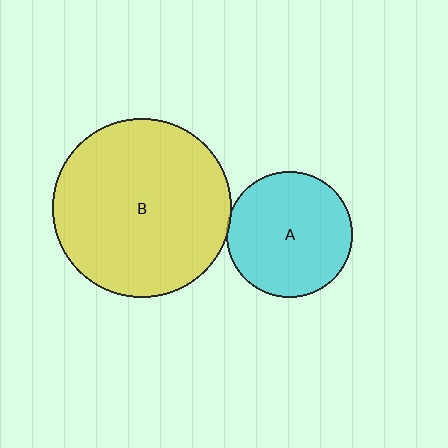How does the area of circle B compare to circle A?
Approximately 2.0 times.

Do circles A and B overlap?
Yes.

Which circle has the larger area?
Circle B (yellow).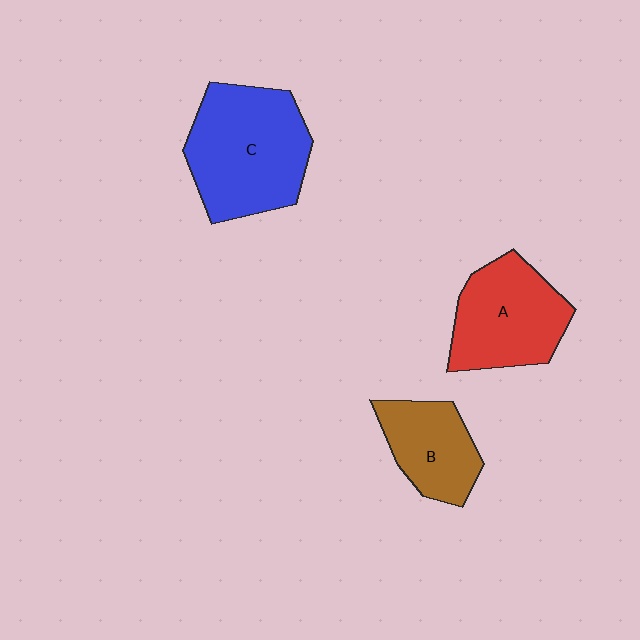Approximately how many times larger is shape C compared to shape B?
Approximately 1.8 times.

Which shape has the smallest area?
Shape B (brown).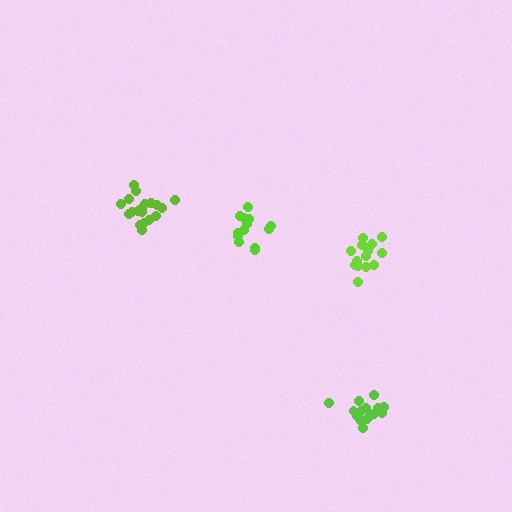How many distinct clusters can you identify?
There are 4 distinct clusters.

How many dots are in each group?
Group 1: 15 dots, Group 2: 19 dots, Group 3: 13 dots, Group 4: 15 dots (62 total).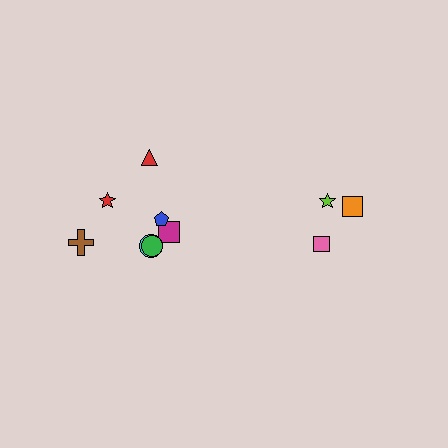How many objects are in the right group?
There are 3 objects.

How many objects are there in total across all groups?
There are 10 objects.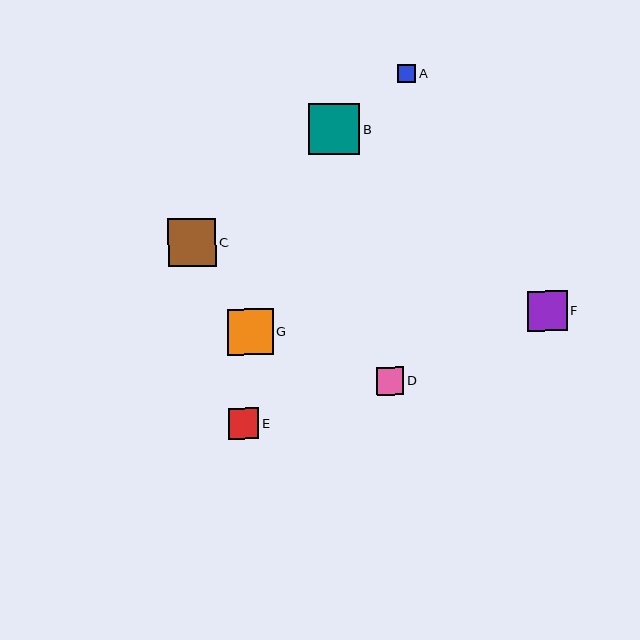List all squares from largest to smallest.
From largest to smallest: B, C, G, F, E, D, A.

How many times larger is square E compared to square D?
Square E is approximately 1.1 times the size of square D.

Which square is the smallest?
Square A is the smallest with a size of approximately 18 pixels.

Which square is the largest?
Square B is the largest with a size of approximately 52 pixels.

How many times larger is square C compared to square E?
Square C is approximately 1.6 times the size of square E.